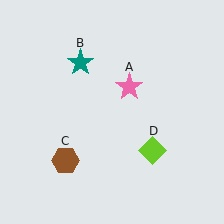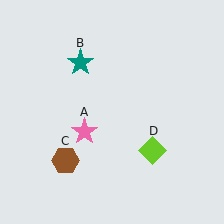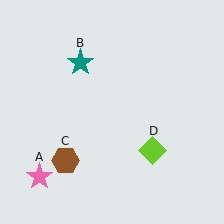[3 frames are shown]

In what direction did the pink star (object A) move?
The pink star (object A) moved down and to the left.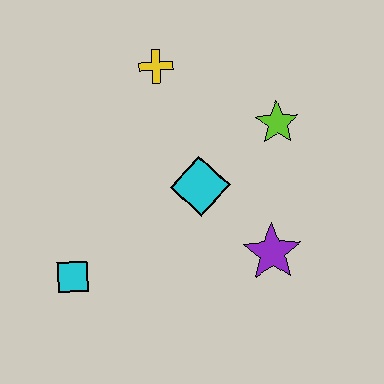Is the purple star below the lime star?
Yes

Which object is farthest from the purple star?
The yellow cross is farthest from the purple star.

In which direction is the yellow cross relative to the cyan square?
The yellow cross is above the cyan square.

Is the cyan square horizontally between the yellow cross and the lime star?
No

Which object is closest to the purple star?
The cyan diamond is closest to the purple star.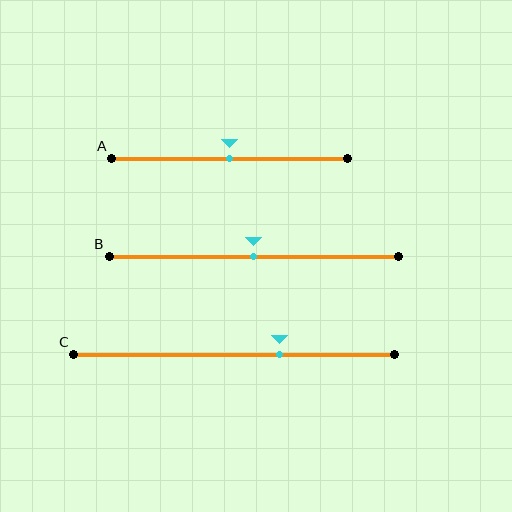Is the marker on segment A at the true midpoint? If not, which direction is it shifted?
Yes, the marker on segment A is at the true midpoint.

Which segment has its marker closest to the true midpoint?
Segment A has its marker closest to the true midpoint.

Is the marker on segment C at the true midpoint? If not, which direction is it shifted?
No, the marker on segment C is shifted to the right by about 14% of the segment length.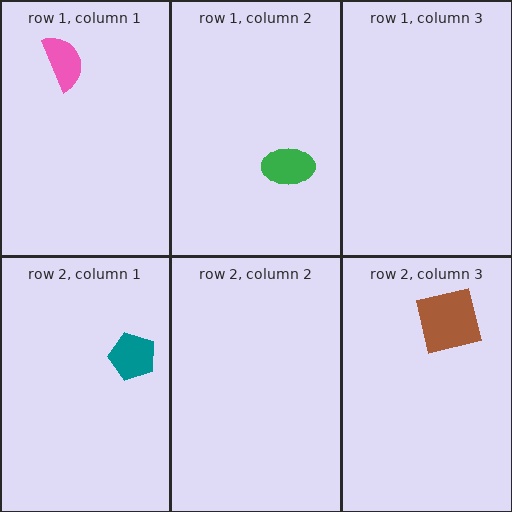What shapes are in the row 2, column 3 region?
The brown square.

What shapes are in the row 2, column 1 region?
The teal pentagon.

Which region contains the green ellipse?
The row 1, column 2 region.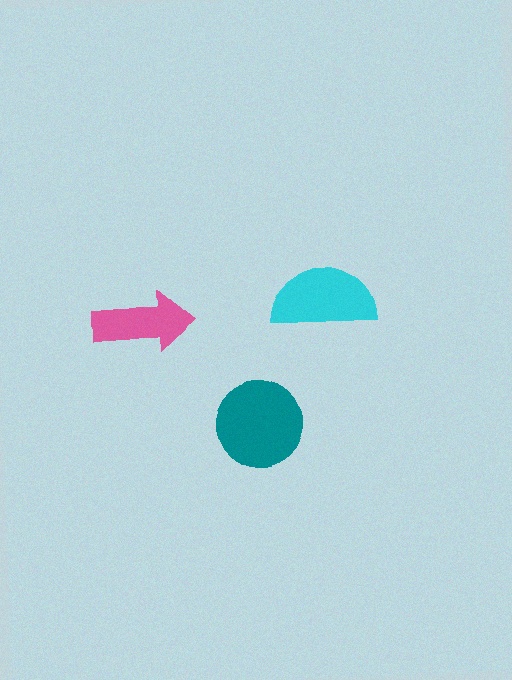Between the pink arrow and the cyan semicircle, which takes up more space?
The cyan semicircle.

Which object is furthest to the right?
The cyan semicircle is rightmost.